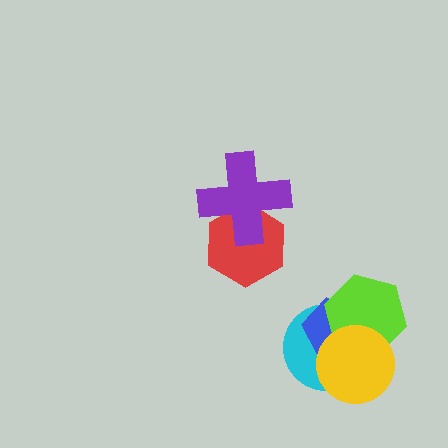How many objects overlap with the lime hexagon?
3 objects overlap with the lime hexagon.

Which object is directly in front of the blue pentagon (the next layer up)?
The lime hexagon is directly in front of the blue pentagon.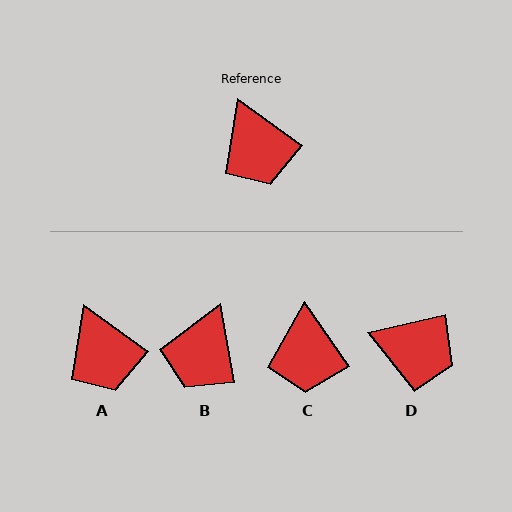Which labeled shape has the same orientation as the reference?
A.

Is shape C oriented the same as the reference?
No, it is off by about 20 degrees.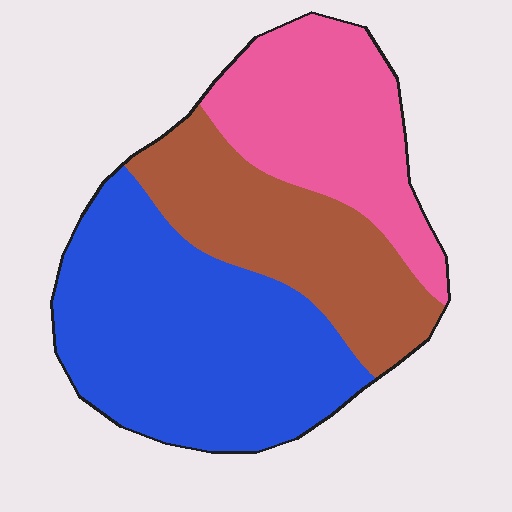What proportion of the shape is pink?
Pink takes up between a quarter and a half of the shape.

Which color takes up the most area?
Blue, at roughly 45%.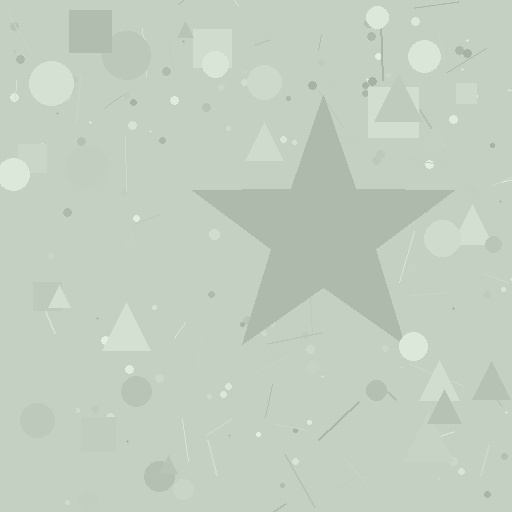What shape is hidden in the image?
A star is hidden in the image.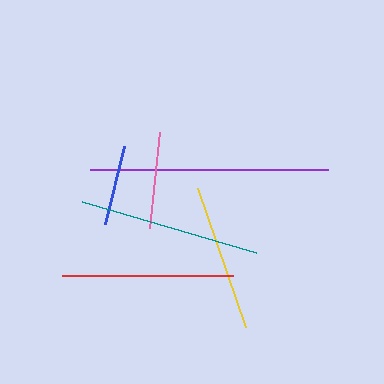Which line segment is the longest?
The purple line is the longest at approximately 238 pixels.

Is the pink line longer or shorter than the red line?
The red line is longer than the pink line.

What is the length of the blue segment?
The blue segment is approximately 81 pixels long.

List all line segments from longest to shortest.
From longest to shortest: purple, teal, red, yellow, pink, blue.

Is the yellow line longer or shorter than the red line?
The red line is longer than the yellow line.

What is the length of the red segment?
The red segment is approximately 170 pixels long.